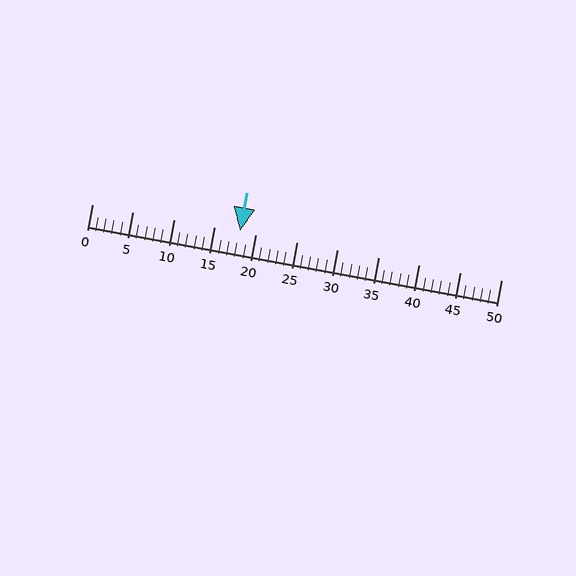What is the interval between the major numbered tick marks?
The major tick marks are spaced 5 units apart.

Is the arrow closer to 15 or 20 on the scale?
The arrow is closer to 20.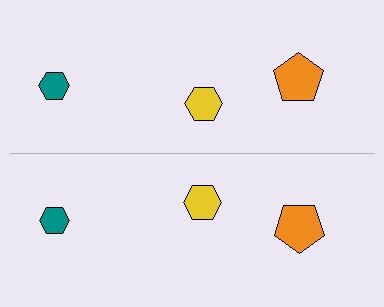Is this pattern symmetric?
Yes, this pattern has bilateral (reflection) symmetry.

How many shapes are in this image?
There are 6 shapes in this image.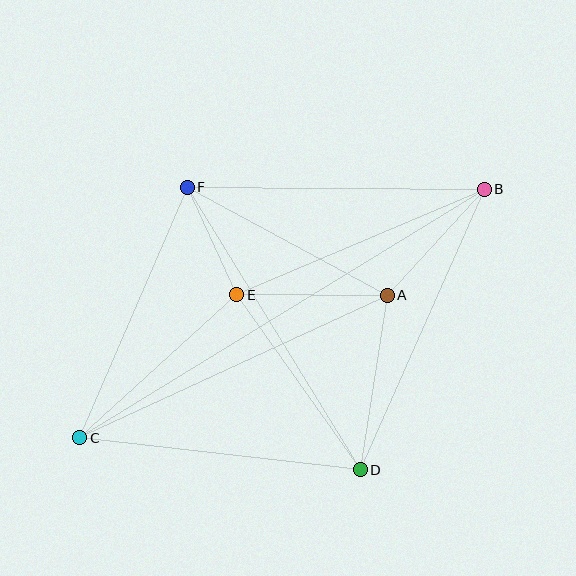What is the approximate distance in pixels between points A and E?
The distance between A and E is approximately 150 pixels.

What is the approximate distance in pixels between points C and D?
The distance between C and D is approximately 282 pixels.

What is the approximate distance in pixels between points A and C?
The distance between A and C is approximately 339 pixels.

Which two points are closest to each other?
Points E and F are closest to each other.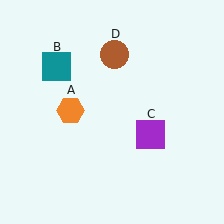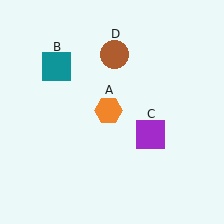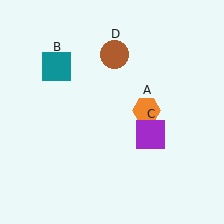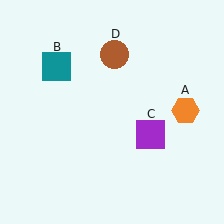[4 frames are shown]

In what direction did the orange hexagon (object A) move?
The orange hexagon (object A) moved right.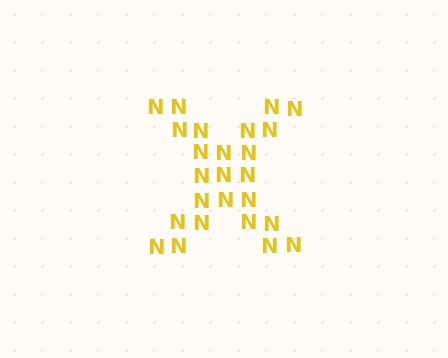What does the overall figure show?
The overall figure shows the letter X.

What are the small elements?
The small elements are letter N's.